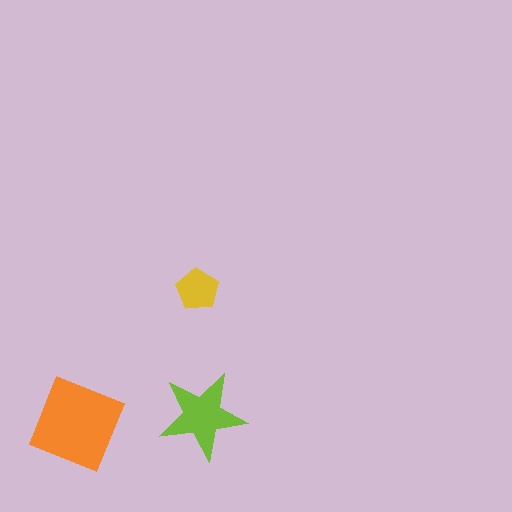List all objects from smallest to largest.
The yellow pentagon, the lime star, the orange diamond.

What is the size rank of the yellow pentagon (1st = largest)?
3rd.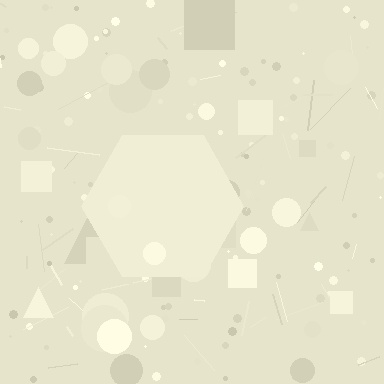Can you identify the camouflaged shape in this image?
The camouflaged shape is a hexagon.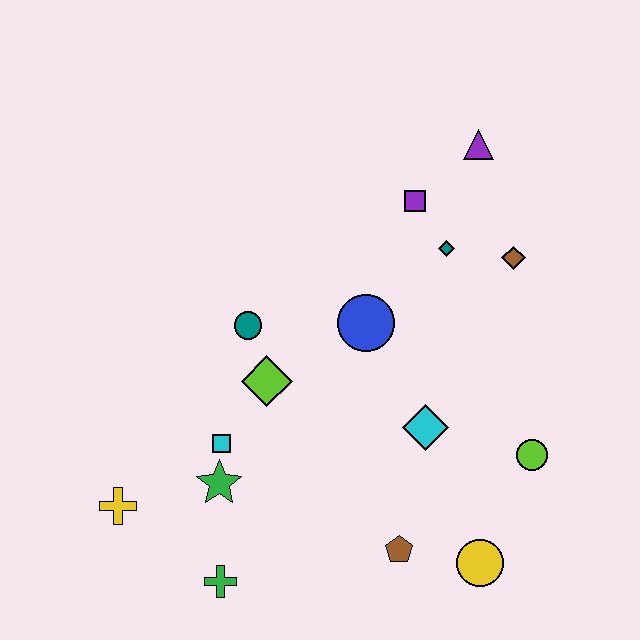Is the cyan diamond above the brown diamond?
No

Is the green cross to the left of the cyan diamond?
Yes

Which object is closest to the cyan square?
The green star is closest to the cyan square.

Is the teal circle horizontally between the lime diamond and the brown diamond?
No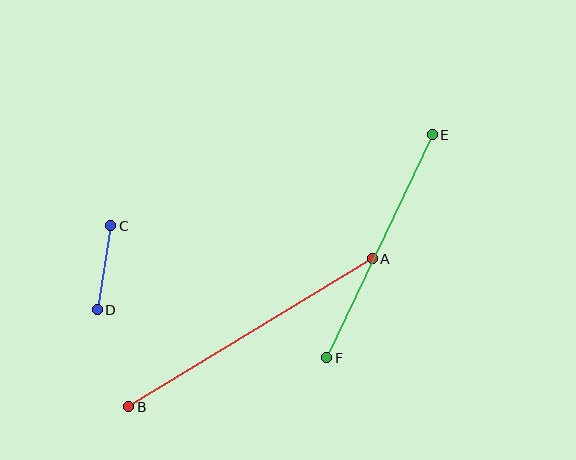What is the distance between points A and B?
The distance is approximately 285 pixels.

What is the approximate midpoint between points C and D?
The midpoint is at approximately (104, 268) pixels.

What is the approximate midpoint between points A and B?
The midpoint is at approximately (250, 333) pixels.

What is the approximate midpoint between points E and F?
The midpoint is at approximately (380, 246) pixels.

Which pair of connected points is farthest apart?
Points A and B are farthest apart.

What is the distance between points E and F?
The distance is approximately 247 pixels.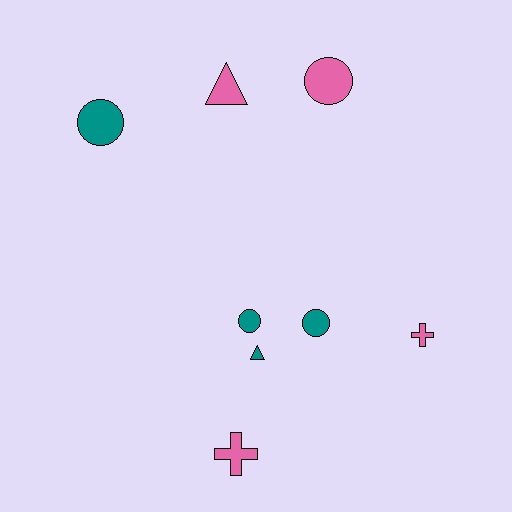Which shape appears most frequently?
Circle, with 4 objects.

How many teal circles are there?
There are 3 teal circles.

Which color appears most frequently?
Pink, with 4 objects.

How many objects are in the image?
There are 8 objects.